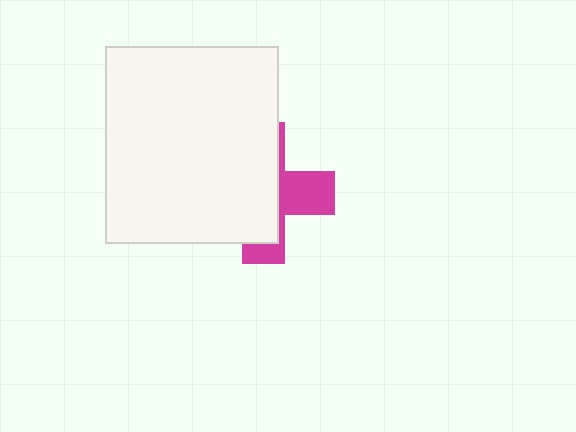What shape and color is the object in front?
The object in front is a white rectangle.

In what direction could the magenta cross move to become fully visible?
The magenta cross could move right. That would shift it out from behind the white rectangle entirely.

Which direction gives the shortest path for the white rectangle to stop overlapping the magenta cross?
Moving left gives the shortest separation.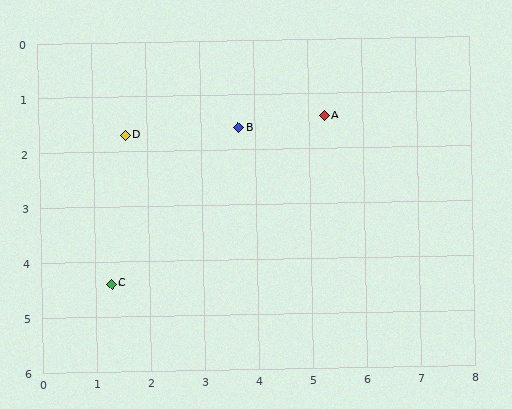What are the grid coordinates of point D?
Point D is at approximately (1.6, 1.7).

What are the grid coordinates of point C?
Point C is at approximately (1.3, 4.4).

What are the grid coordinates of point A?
Point A is at approximately (5.3, 1.4).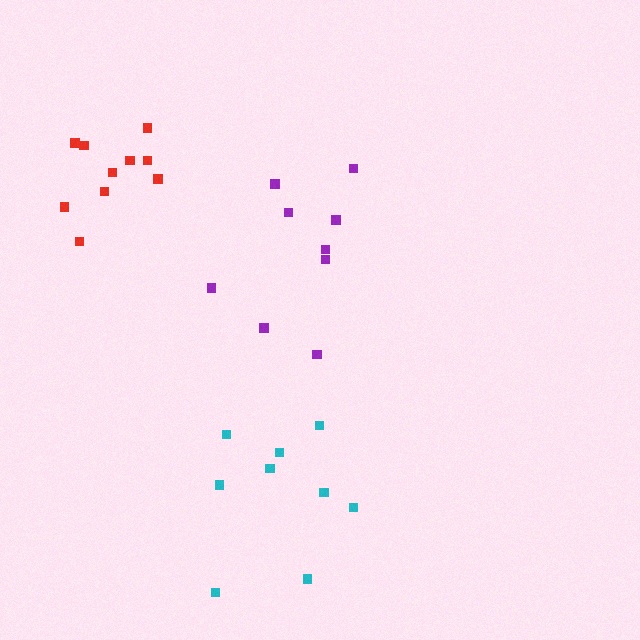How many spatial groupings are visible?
There are 3 spatial groupings.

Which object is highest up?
The red cluster is topmost.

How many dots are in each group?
Group 1: 9 dots, Group 2: 9 dots, Group 3: 10 dots (28 total).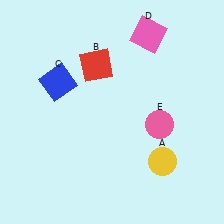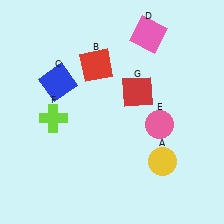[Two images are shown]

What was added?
A lime cross (F), a red square (G) were added in Image 2.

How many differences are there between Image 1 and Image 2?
There are 2 differences between the two images.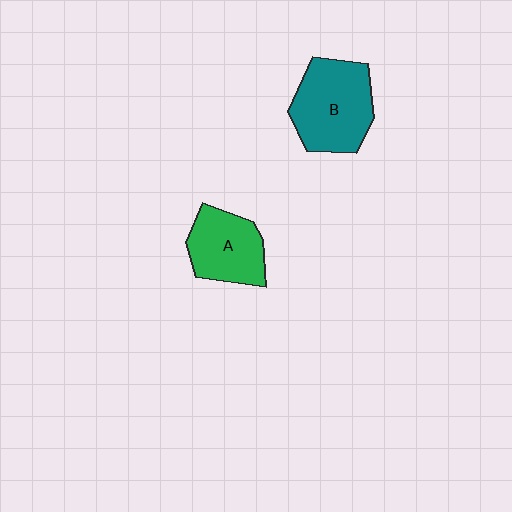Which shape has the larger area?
Shape B (teal).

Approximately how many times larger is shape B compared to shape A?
Approximately 1.3 times.